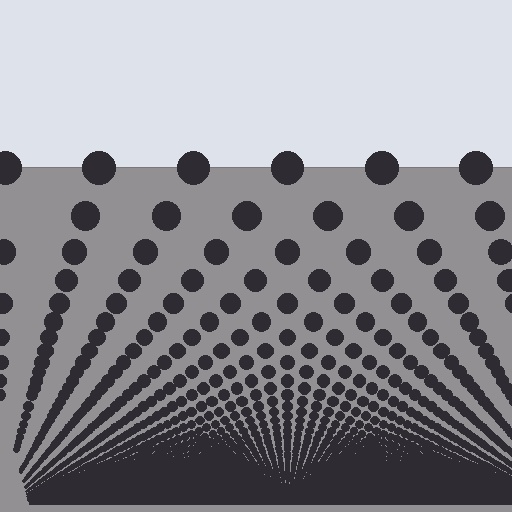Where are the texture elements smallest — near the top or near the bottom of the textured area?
Near the bottom.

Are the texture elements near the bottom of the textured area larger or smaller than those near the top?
Smaller. The gradient is inverted — elements near the bottom are smaller and denser.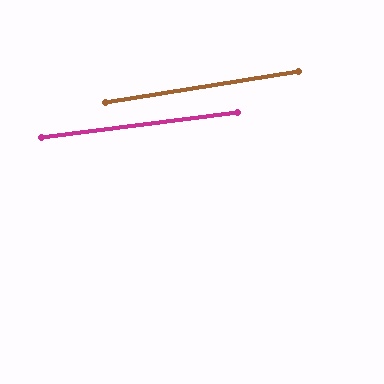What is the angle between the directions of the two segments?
Approximately 2 degrees.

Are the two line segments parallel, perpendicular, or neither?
Parallel — their directions differ by only 2.0°.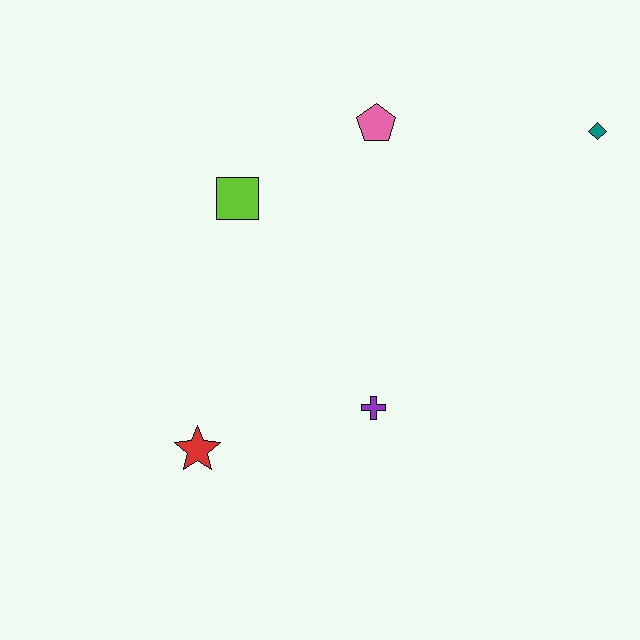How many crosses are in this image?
There is 1 cross.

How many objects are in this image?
There are 5 objects.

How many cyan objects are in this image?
There are no cyan objects.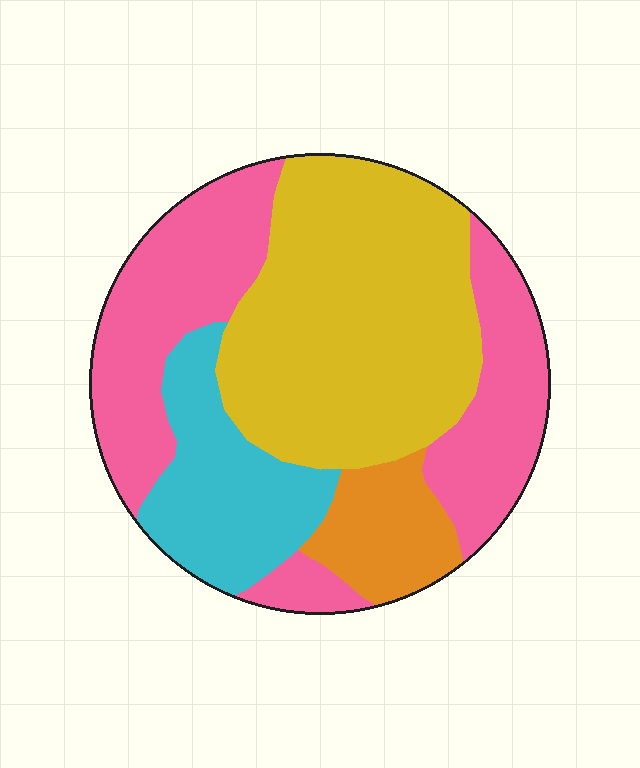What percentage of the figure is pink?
Pink covers 35% of the figure.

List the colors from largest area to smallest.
From largest to smallest: yellow, pink, cyan, orange.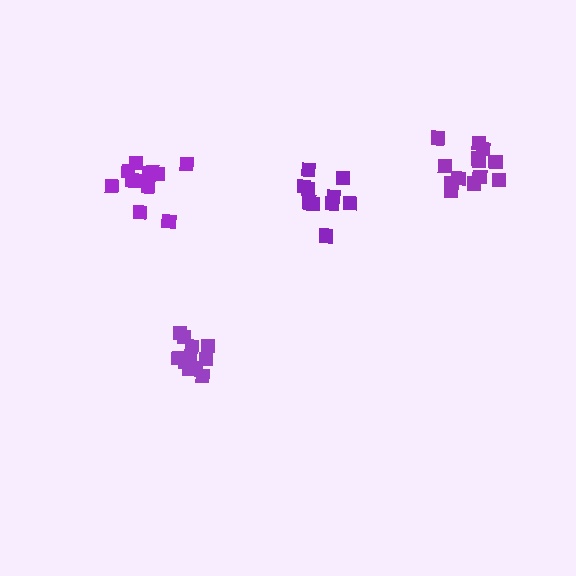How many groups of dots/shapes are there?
There are 4 groups.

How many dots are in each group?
Group 1: 10 dots, Group 2: 13 dots, Group 3: 13 dots, Group 4: 13 dots (49 total).